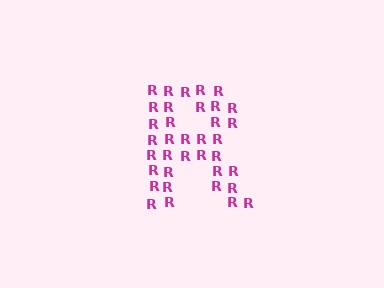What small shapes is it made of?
It is made of small letter R's.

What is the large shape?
The large shape is the letter R.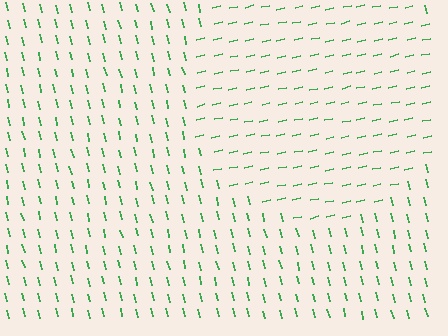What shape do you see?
I see a circle.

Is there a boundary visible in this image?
Yes, there is a texture boundary formed by a change in line orientation.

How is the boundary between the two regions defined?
The boundary is defined purely by a change in line orientation (approximately 88 degrees difference). All lines are the same color and thickness.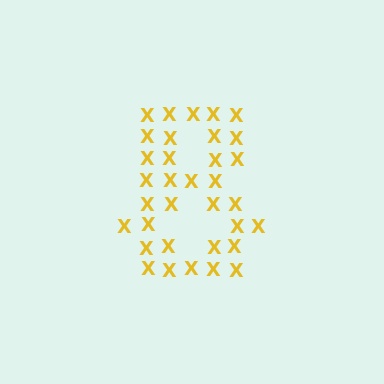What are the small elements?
The small elements are letter X's.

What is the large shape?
The large shape is the digit 8.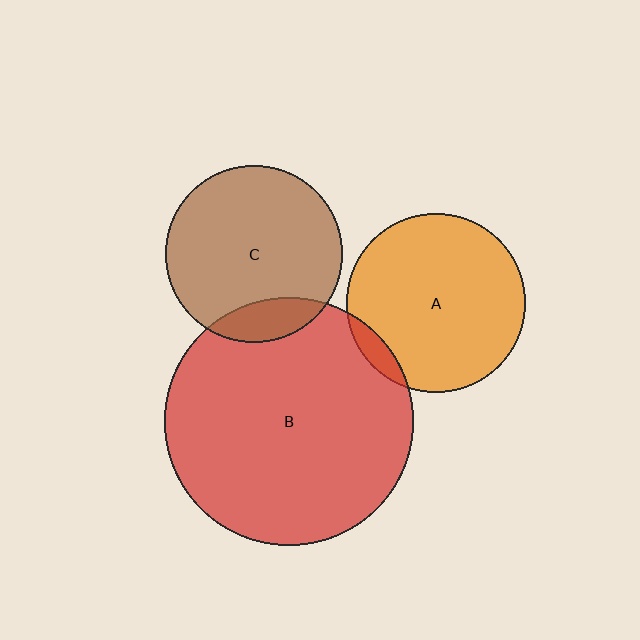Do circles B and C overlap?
Yes.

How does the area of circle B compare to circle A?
Approximately 1.9 times.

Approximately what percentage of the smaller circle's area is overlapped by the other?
Approximately 15%.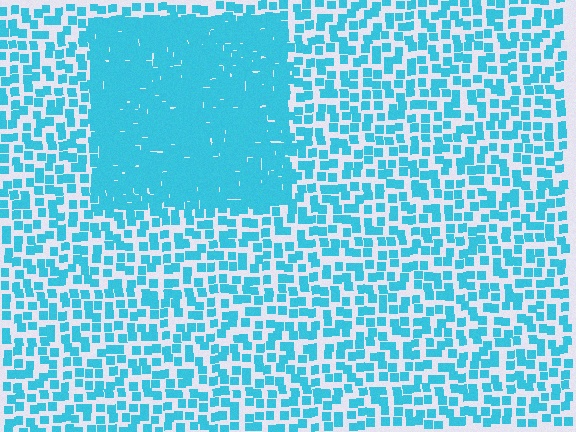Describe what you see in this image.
The image contains small cyan elements arranged at two different densities. A rectangle-shaped region is visible where the elements are more densely packed than the surrounding area.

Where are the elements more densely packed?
The elements are more densely packed inside the rectangle boundary.